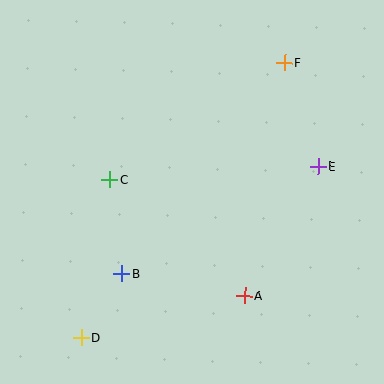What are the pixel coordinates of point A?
Point A is at (245, 296).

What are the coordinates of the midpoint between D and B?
The midpoint between D and B is at (102, 305).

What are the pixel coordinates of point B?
Point B is at (121, 273).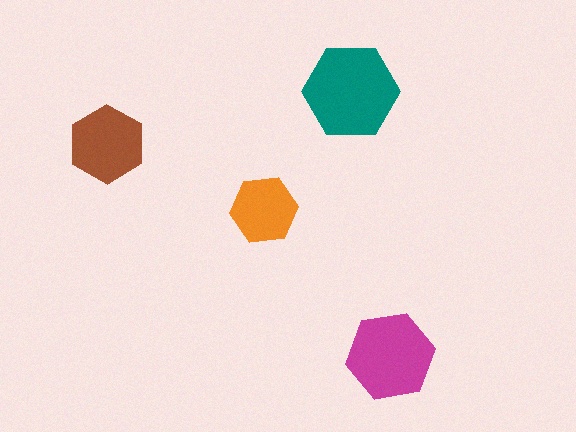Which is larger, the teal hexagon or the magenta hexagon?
The teal one.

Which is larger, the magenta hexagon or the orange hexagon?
The magenta one.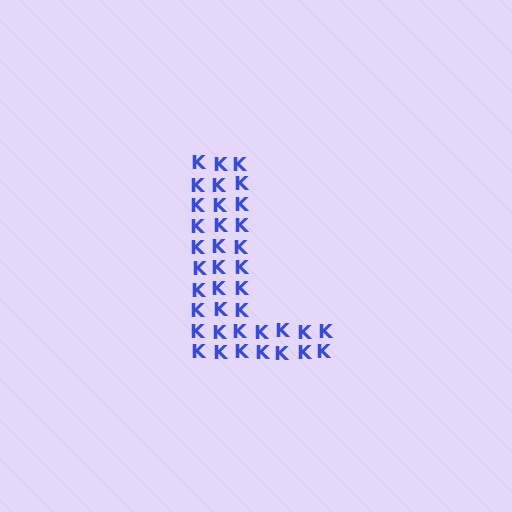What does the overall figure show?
The overall figure shows the letter L.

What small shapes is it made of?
It is made of small letter K's.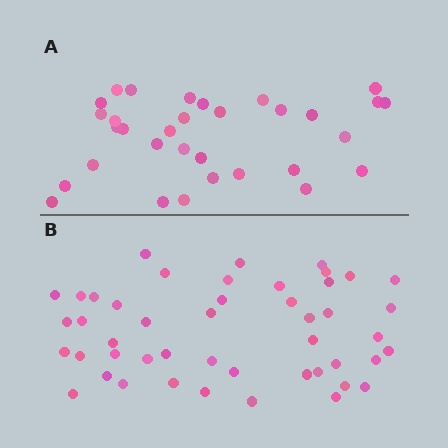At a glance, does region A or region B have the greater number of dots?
Region B (the bottom region) has more dots.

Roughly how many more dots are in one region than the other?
Region B has approximately 15 more dots than region A.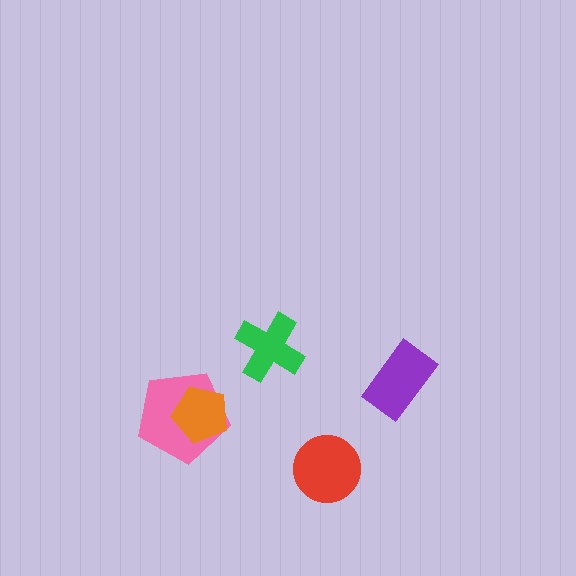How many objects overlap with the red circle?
0 objects overlap with the red circle.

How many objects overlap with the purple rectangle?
0 objects overlap with the purple rectangle.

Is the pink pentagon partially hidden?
Yes, it is partially covered by another shape.